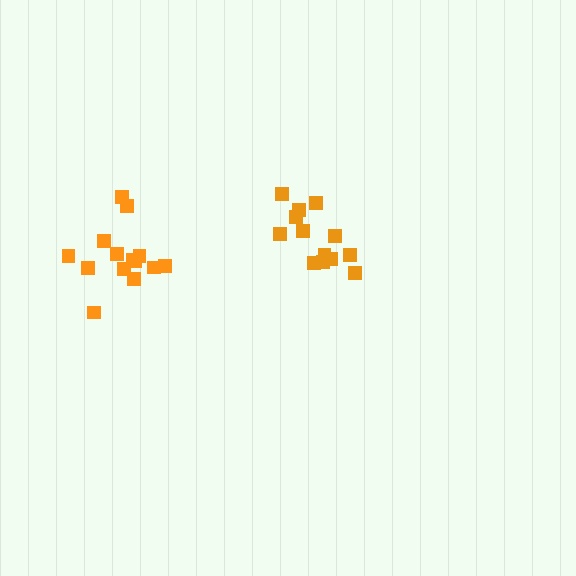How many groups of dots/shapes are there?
There are 2 groups.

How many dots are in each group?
Group 1: 14 dots, Group 2: 13 dots (27 total).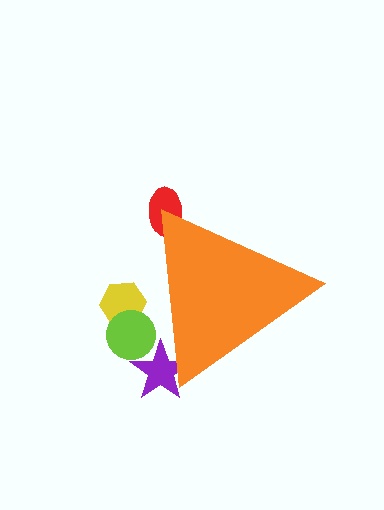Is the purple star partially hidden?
Yes, the purple star is partially hidden behind the orange triangle.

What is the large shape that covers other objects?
An orange triangle.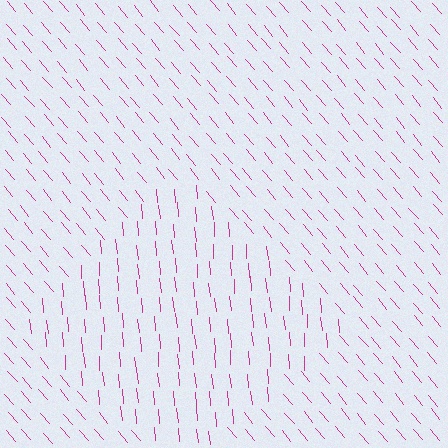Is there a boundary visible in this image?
Yes, there is a texture boundary formed by a change in line orientation.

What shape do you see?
I see a diamond.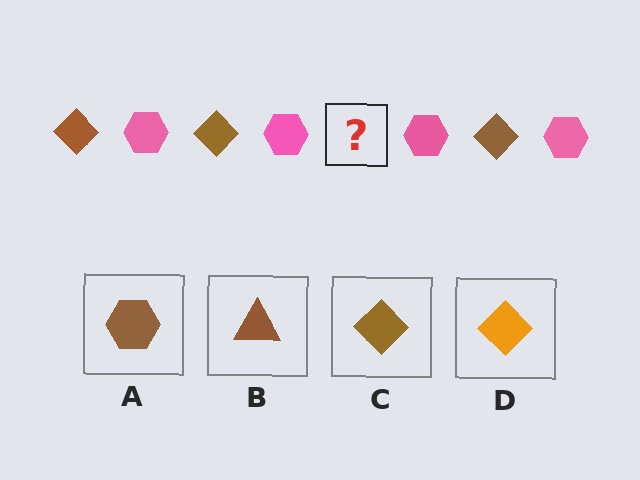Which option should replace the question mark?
Option C.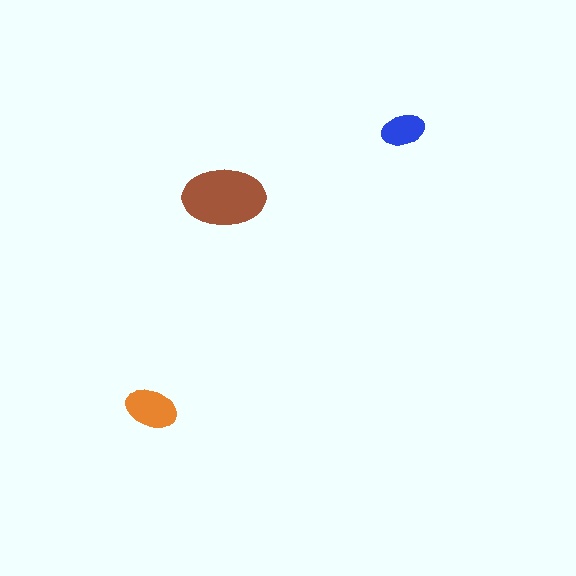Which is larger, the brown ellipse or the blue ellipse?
The brown one.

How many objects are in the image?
There are 3 objects in the image.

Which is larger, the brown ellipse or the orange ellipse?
The brown one.